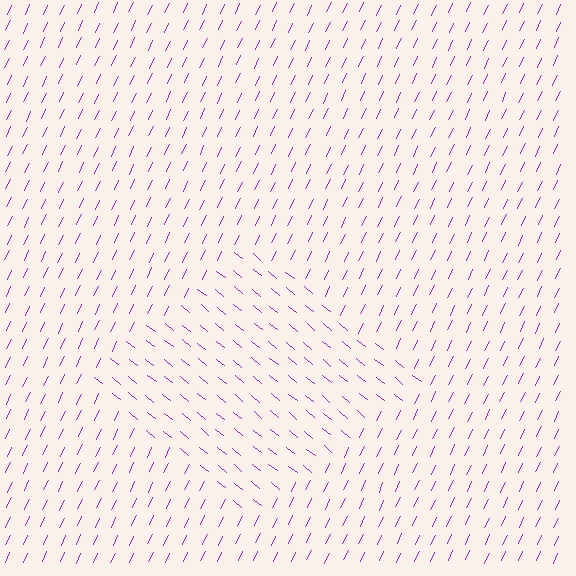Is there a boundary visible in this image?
Yes, there is a texture boundary formed by a change in line orientation.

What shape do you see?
I see a diamond.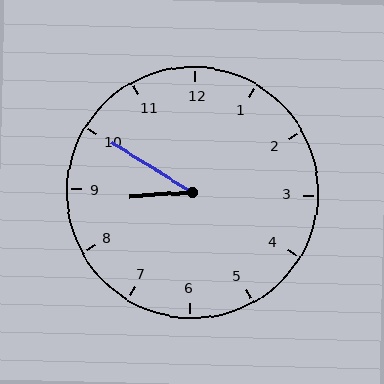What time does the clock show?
8:50.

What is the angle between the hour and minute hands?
Approximately 35 degrees.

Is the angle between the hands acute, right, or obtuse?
It is acute.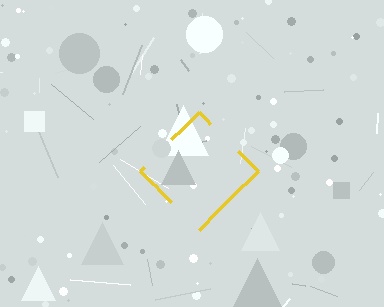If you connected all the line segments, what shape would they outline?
They would outline a diamond.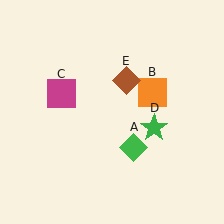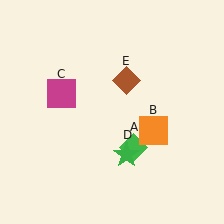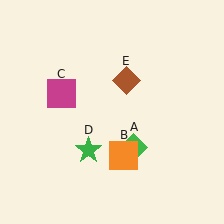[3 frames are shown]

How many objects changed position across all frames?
2 objects changed position: orange square (object B), green star (object D).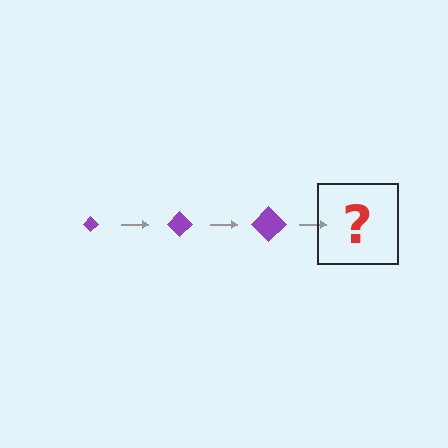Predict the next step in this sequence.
The next step is a purple diamond, larger than the previous one.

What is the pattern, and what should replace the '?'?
The pattern is that the diamond gets progressively larger each step. The '?' should be a purple diamond, larger than the previous one.